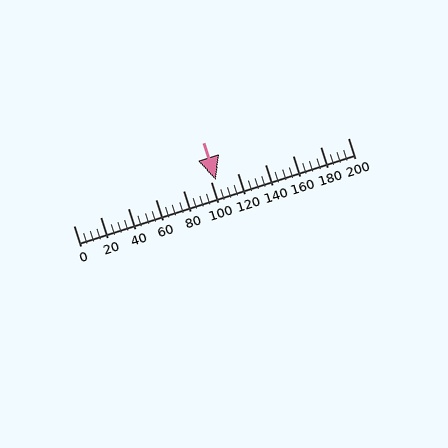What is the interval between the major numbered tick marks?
The major tick marks are spaced 20 units apart.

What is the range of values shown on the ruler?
The ruler shows values from 0 to 200.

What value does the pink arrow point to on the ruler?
The pink arrow points to approximately 104.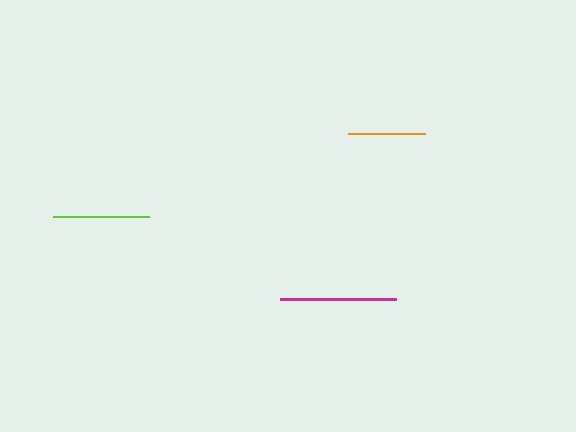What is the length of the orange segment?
The orange segment is approximately 77 pixels long.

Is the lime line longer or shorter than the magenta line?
The magenta line is longer than the lime line.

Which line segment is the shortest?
The orange line is the shortest at approximately 77 pixels.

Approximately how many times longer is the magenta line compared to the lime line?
The magenta line is approximately 1.2 times the length of the lime line.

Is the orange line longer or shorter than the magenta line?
The magenta line is longer than the orange line.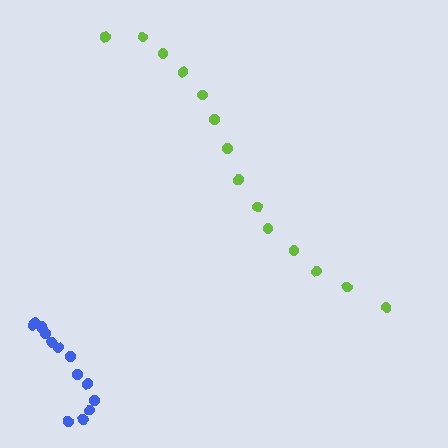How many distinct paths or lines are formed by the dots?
There are 2 distinct paths.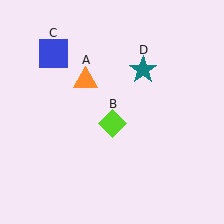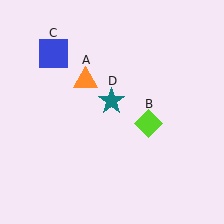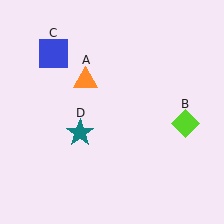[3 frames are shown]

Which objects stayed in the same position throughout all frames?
Orange triangle (object A) and blue square (object C) remained stationary.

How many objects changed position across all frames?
2 objects changed position: lime diamond (object B), teal star (object D).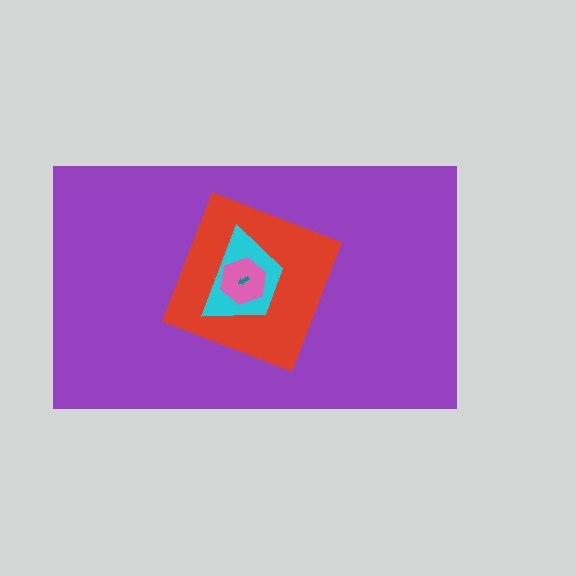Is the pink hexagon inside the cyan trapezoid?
Yes.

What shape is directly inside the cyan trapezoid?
The pink hexagon.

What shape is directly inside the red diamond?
The cyan trapezoid.